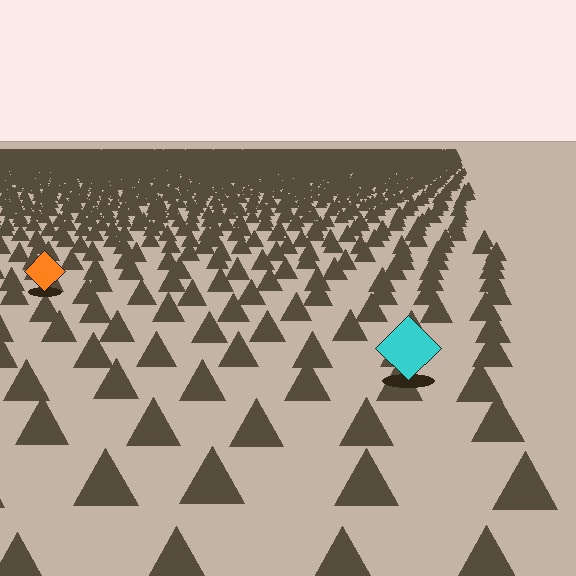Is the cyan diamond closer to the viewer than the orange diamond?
Yes. The cyan diamond is closer — you can tell from the texture gradient: the ground texture is coarser near it.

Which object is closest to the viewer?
The cyan diamond is closest. The texture marks near it are larger and more spread out.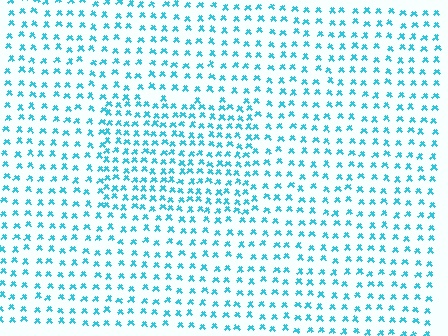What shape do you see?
I see a rectangle.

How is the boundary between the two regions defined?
The boundary is defined by a change in element density (approximately 1.6x ratio). All elements are the same color, size, and shape.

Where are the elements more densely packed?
The elements are more densely packed inside the rectangle boundary.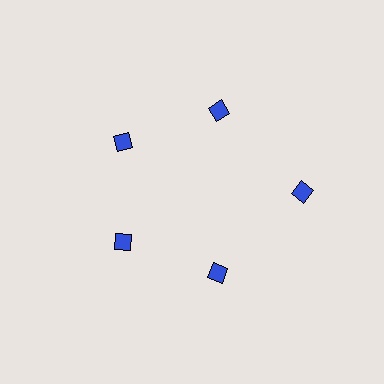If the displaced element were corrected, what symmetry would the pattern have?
It would have 5-fold rotational symmetry — the pattern would map onto itself every 72 degrees.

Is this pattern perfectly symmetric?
No. The 5 blue diamonds are arranged in a ring, but one element near the 3 o'clock position is pushed outward from the center, breaking the 5-fold rotational symmetry.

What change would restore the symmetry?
The symmetry would be restored by moving it inward, back onto the ring so that all 5 diamonds sit at equal angles and equal distance from the center.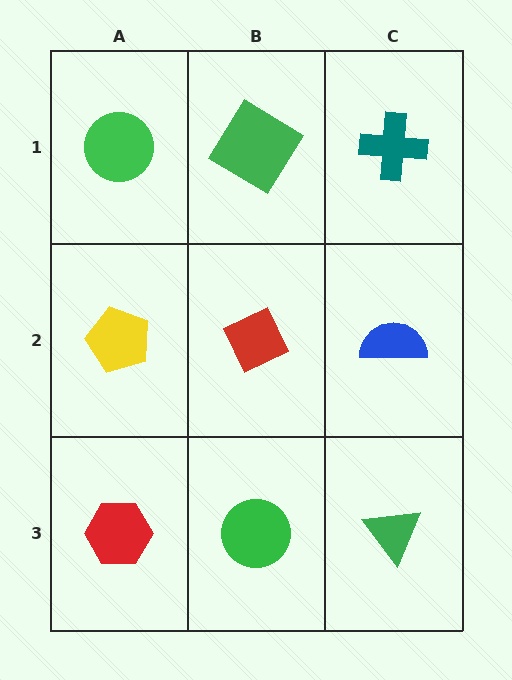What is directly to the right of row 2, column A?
A red diamond.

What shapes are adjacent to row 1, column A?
A yellow pentagon (row 2, column A), a green diamond (row 1, column B).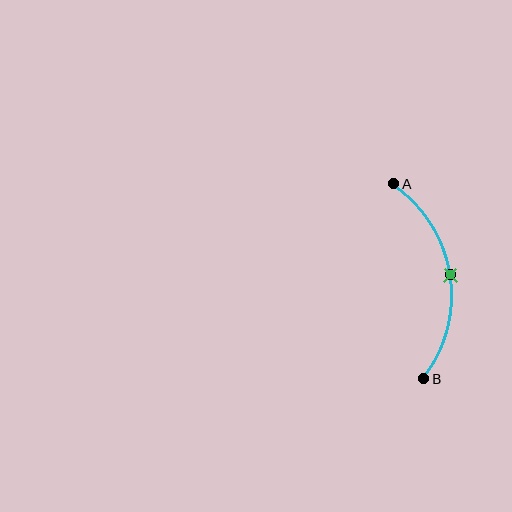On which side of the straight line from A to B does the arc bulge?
The arc bulges to the right of the straight line connecting A and B.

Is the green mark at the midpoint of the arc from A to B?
Yes. The green mark lies on the arc at equal arc-length from both A and B — it is the arc midpoint.